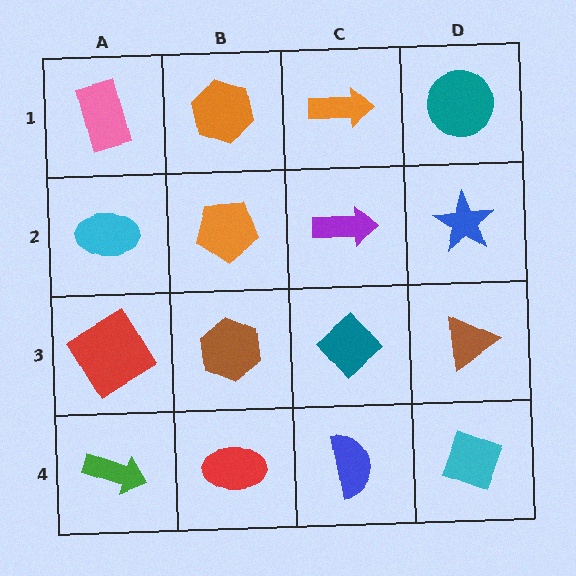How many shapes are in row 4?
4 shapes.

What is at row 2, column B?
An orange pentagon.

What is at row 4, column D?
A cyan diamond.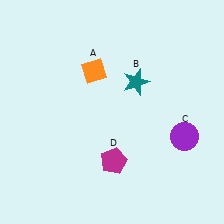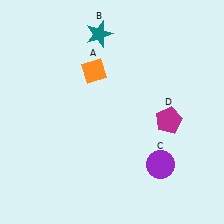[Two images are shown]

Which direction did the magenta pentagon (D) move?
The magenta pentagon (D) moved right.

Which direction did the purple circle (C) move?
The purple circle (C) moved down.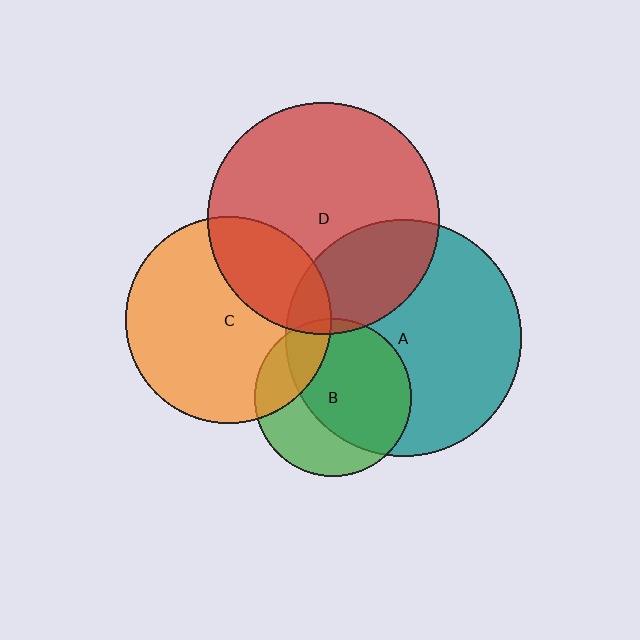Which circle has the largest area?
Circle A (teal).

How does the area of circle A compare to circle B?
Approximately 2.2 times.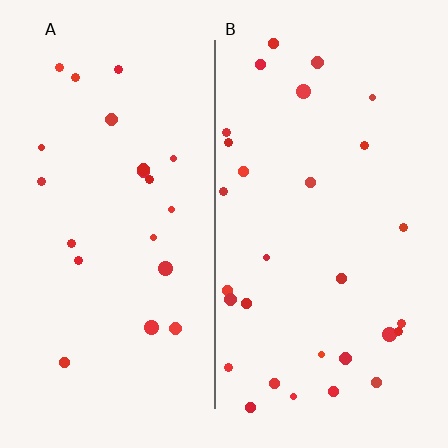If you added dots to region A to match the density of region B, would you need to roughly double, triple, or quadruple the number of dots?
Approximately double.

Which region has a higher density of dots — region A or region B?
B (the right).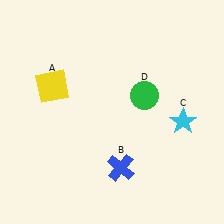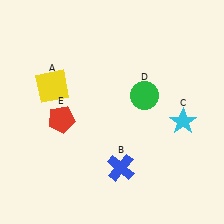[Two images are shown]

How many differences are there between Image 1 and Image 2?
There is 1 difference between the two images.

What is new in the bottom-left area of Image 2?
A red pentagon (E) was added in the bottom-left area of Image 2.